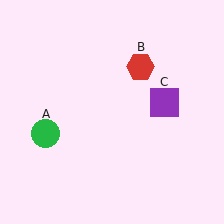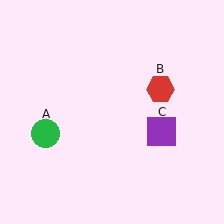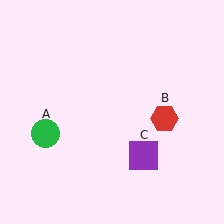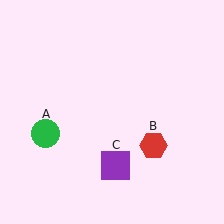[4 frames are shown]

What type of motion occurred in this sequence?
The red hexagon (object B), purple square (object C) rotated clockwise around the center of the scene.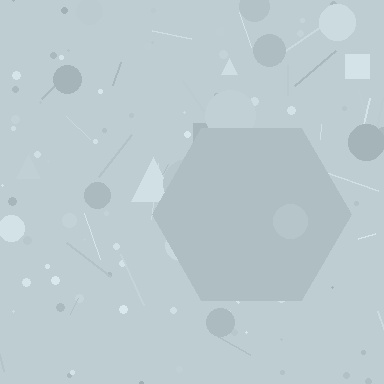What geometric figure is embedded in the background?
A hexagon is embedded in the background.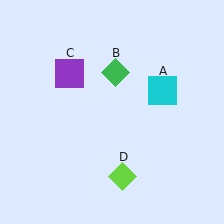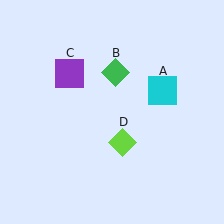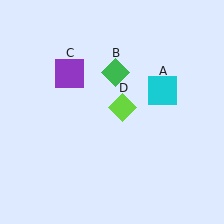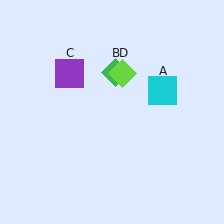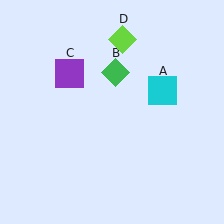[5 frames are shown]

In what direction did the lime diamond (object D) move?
The lime diamond (object D) moved up.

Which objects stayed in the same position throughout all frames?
Cyan square (object A) and green diamond (object B) and purple square (object C) remained stationary.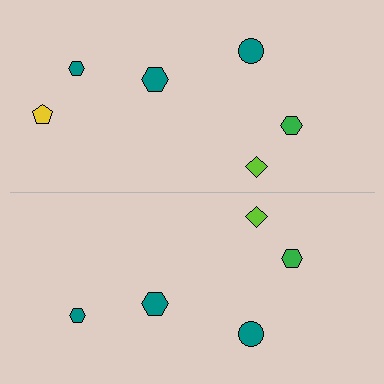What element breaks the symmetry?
A yellow pentagon is missing from the bottom side.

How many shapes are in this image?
There are 11 shapes in this image.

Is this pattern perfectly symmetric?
No, the pattern is not perfectly symmetric. A yellow pentagon is missing from the bottom side.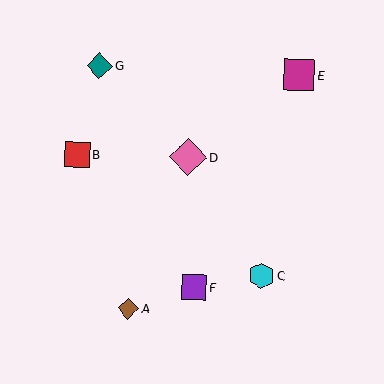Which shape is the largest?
The pink diamond (labeled D) is the largest.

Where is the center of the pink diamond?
The center of the pink diamond is at (188, 157).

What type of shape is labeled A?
Shape A is a brown diamond.